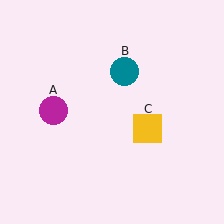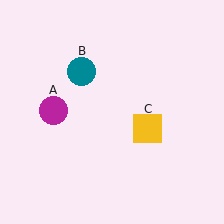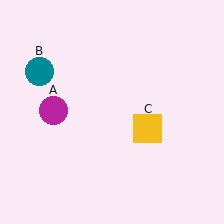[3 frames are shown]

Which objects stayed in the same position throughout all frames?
Magenta circle (object A) and yellow square (object C) remained stationary.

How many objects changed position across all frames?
1 object changed position: teal circle (object B).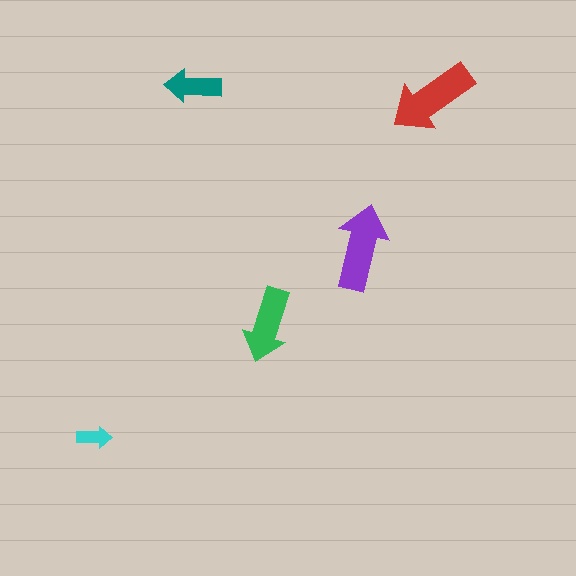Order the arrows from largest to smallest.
the red one, the purple one, the green one, the teal one, the cyan one.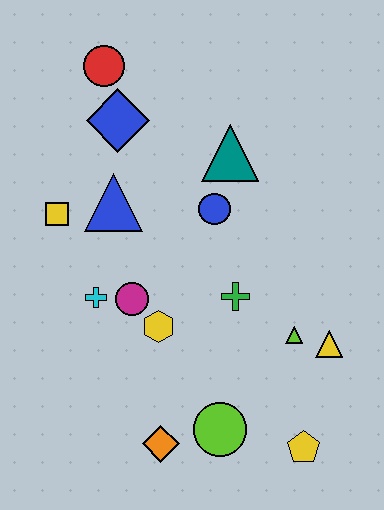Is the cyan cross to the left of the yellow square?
No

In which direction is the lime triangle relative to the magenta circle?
The lime triangle is to the right of the magenta circle.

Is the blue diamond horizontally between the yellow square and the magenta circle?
Yes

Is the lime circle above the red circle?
No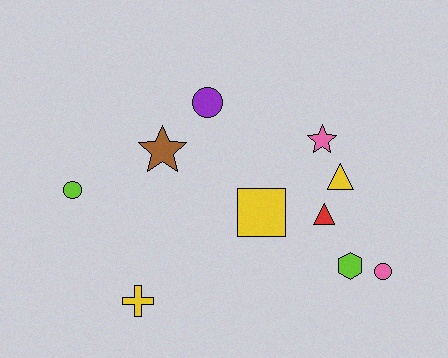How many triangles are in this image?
There are 2 triangles.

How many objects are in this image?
There are 10 objects.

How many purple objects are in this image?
There is 1 purple object.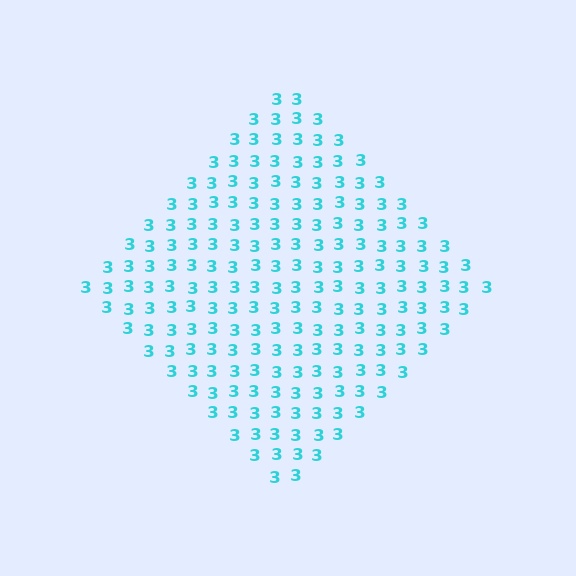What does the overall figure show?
The overall figure shows a diamond.